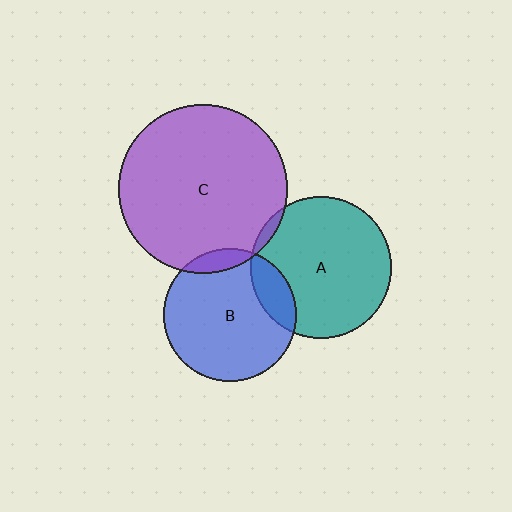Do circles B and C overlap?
Yes.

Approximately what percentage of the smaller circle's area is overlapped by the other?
Approximately 10%.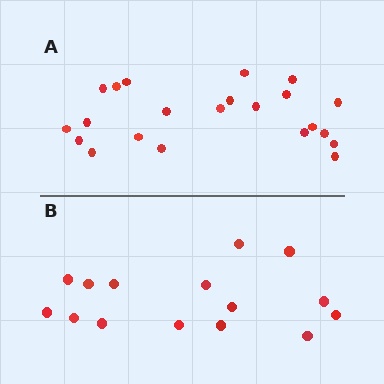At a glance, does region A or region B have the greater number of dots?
Region A (the top region) has more dots.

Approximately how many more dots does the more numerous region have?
Region A has roughly 8 or so more dots than region B.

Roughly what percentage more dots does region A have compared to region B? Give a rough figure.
About 45% more.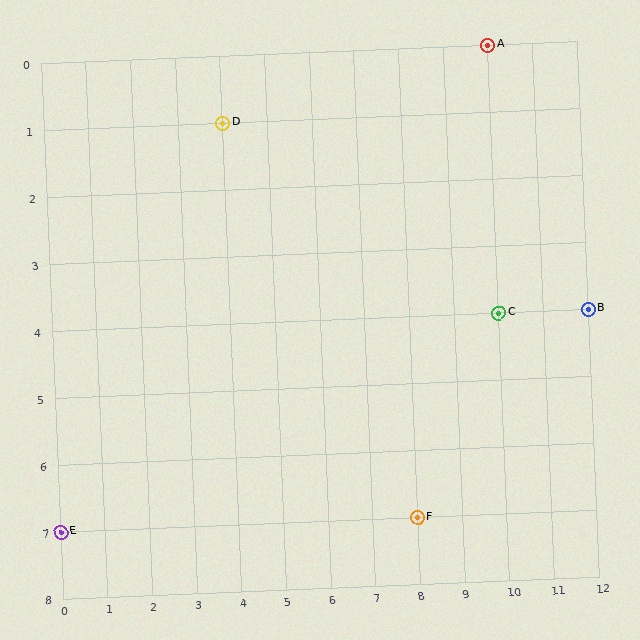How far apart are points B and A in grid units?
Points B and A are 2 columns and 4 rows apart (about 4.5 grid units diagonally).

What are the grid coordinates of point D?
Point D is at grid coordinates (4, 1).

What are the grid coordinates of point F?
Point F is at grid coordinates (8, 7).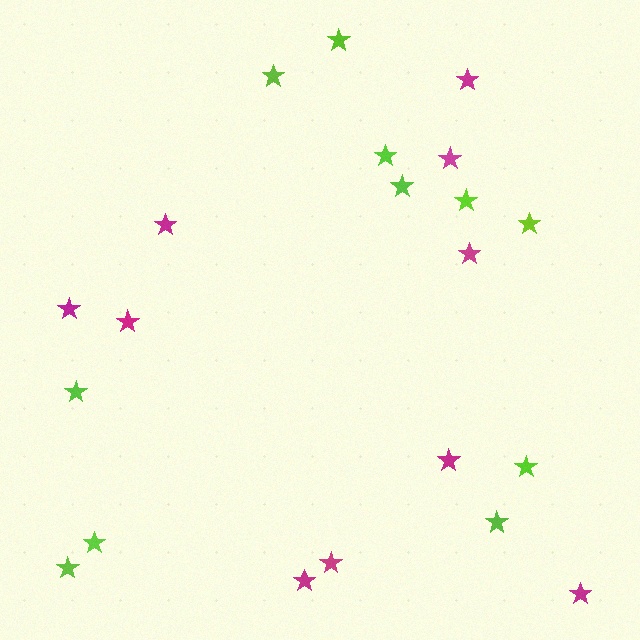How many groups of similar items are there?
There are 2 groups: one group of lime stars (11) and one group of magenta stars (10).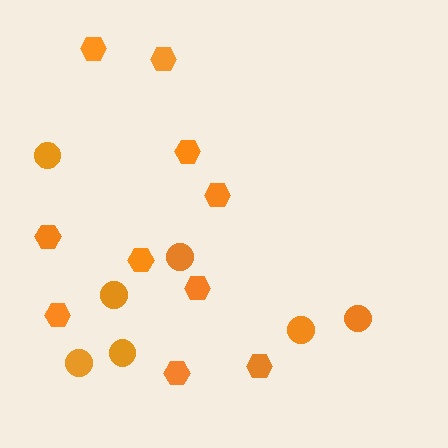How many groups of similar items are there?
There are 2 groups: one group of hexagons (10) and one group of circles (7).